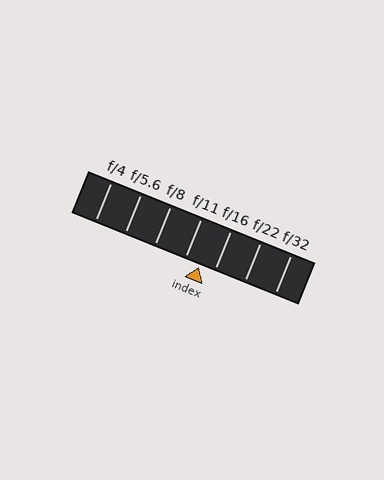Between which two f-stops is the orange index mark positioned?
The index mark is between f/11 and f/16.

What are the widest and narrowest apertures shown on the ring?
The widest aperture shown is f/4 and the narrowest is f/32.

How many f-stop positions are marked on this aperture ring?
There are 7 f-stop positions marked.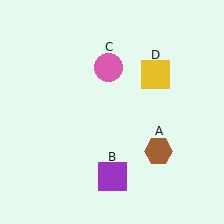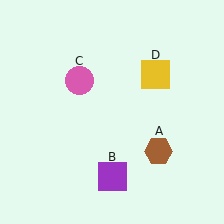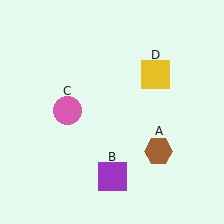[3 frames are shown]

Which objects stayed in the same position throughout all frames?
Brown hexagon (object A) and purple square (object B) and yellow square (object D) remained stationary.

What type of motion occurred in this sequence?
The pink circle (object C) rotated counterclockwise around the center of the scene.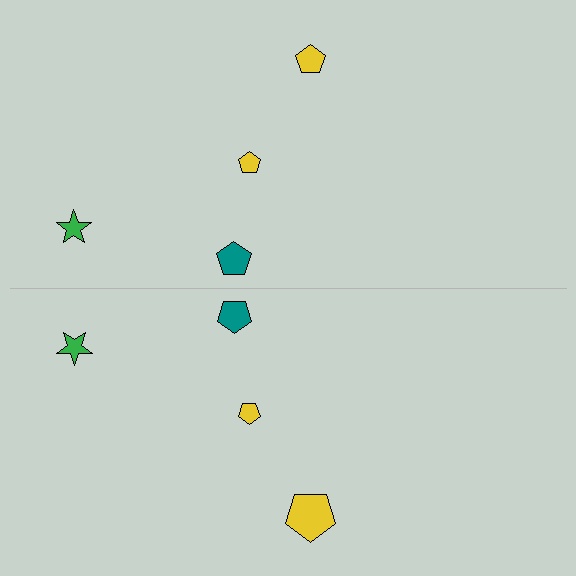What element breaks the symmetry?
The yellow pentagon on the bottom side has a different size than its mirror counterpart.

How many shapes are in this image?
There are 8 shapes in this image.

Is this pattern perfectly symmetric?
No, the pattern is not perfectly symmetric. The yellow pentagon on the bottom side has a different size than its mirror counterpart.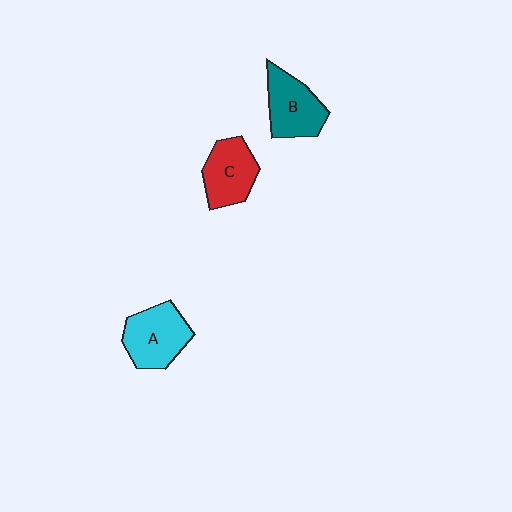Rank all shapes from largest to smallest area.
From largest to smallest: A (cyan), B (teal), C (red).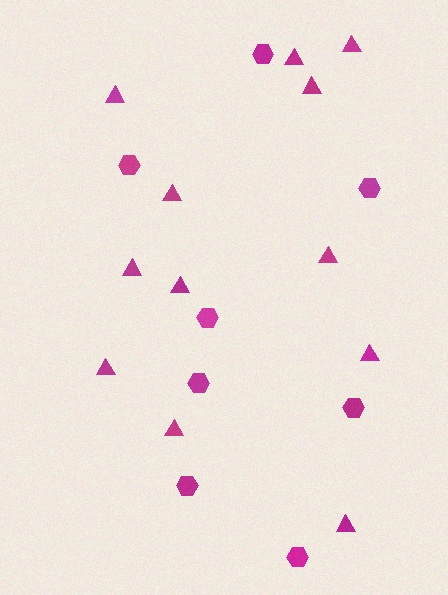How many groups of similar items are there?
There are 2 groups: one group of hexagons (8) and one group of triangles (12).